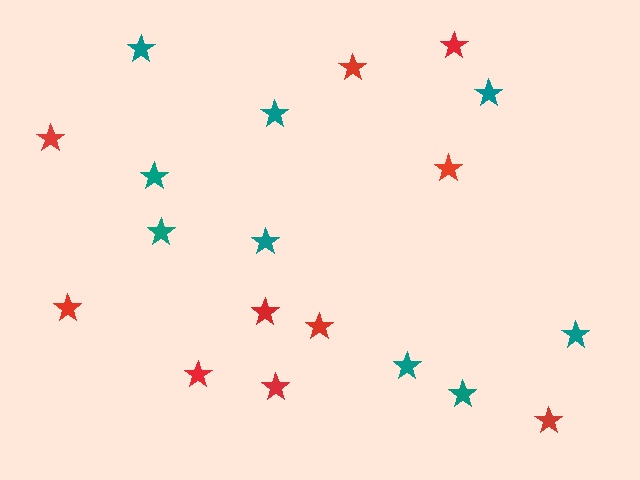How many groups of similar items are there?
There are 2 groups: one group of teal stars (9) and one group of red stars (10).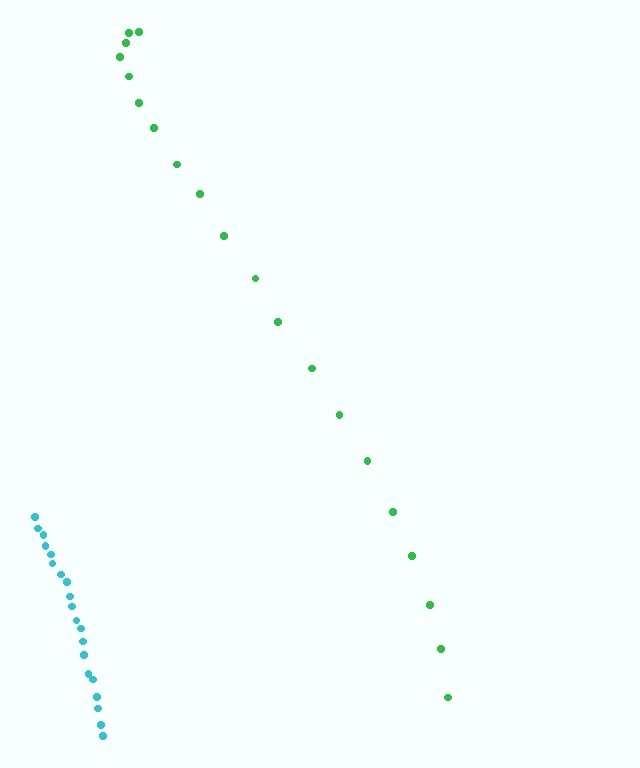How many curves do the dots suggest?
There are 2 distinct paths.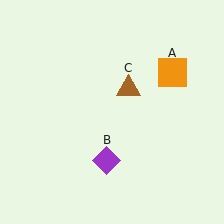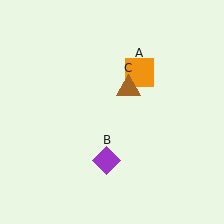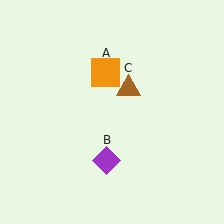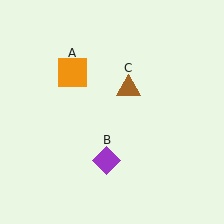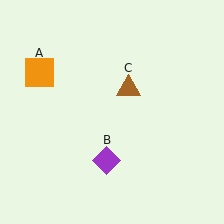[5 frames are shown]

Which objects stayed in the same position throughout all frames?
Purple diamond (object B) and brown triangle (object C) remained stationary.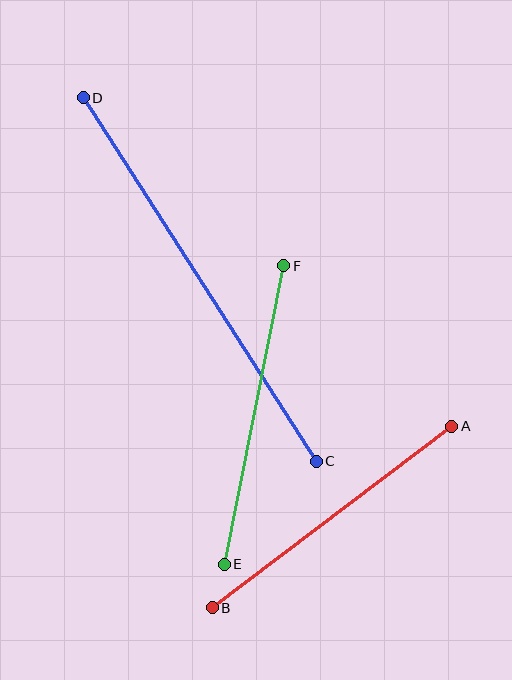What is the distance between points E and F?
The distance is approximately 304 pixels.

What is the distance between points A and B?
The distance is approximately 300 pixels.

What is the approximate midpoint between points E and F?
The midpoint is at approximately (254, 415) pixels.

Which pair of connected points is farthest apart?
Points C and D are farthest apart.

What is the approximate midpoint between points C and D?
The midpoint is at approximately (200, 280) pixels.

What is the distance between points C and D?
The distance is approximately 432 pixels.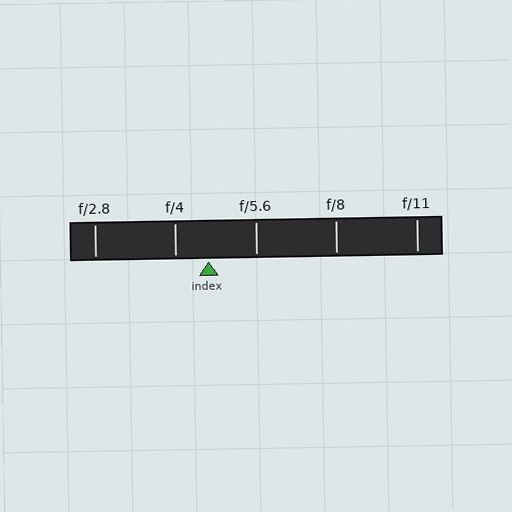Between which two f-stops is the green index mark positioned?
The index mark is between f/4 and f/5.6.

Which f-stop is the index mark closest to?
The index mark is closest to f/4.